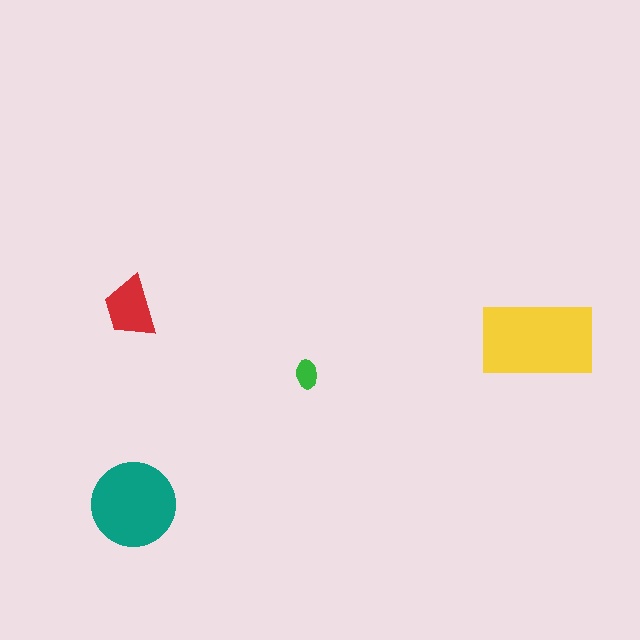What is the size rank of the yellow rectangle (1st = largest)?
1st.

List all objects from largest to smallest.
The yellow rectangle, the teal circle, the red trapezoid, the green ellipse.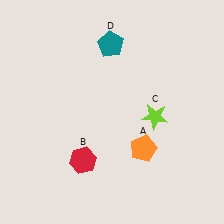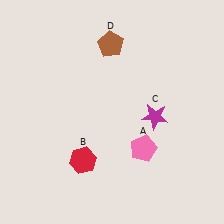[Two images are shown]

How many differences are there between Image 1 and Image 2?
There are 3 differences between the two images.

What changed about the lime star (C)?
In Image 1, C is lime. In Image 2, it changed to magenta.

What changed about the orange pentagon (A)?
In Image 1, A is orange. In Image 2, it changed to pink.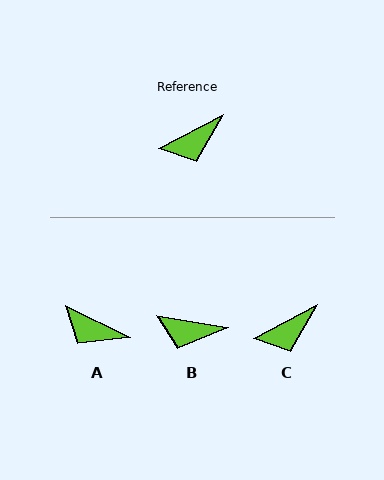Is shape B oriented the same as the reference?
No, it is off by about 38 degrees.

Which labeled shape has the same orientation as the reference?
C.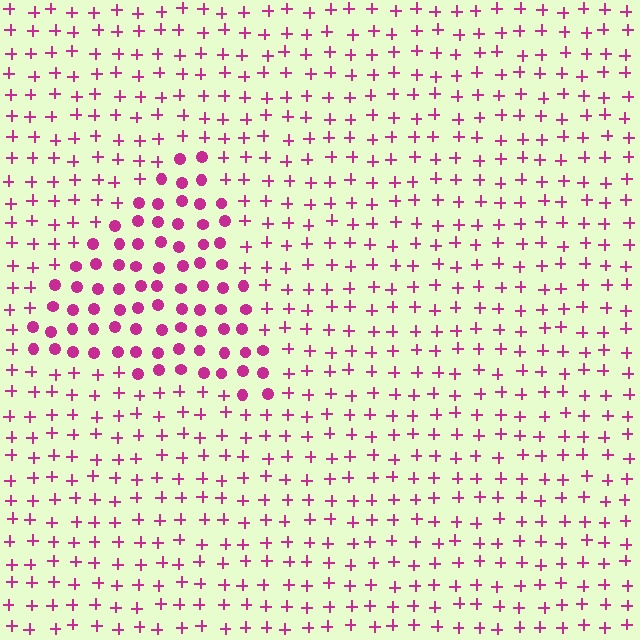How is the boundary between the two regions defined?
The boundary is defined by a change in element shape: circles inside vs. plus signs outside. All elements share the same color and spacing.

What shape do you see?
I see a triangle.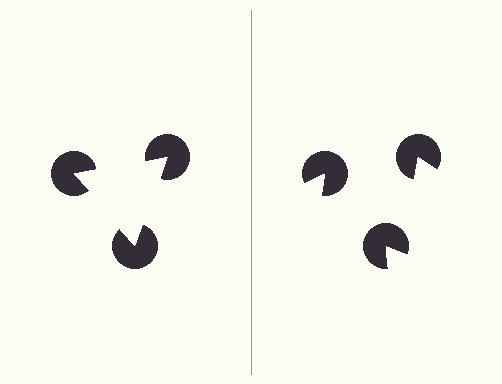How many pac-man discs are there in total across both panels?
6 — 3 on each side.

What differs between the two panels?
The pac-man discs are positioned identically on both sides; only the wedge orientations differ. On the left they align to a triangle; on the right they are misaligned.